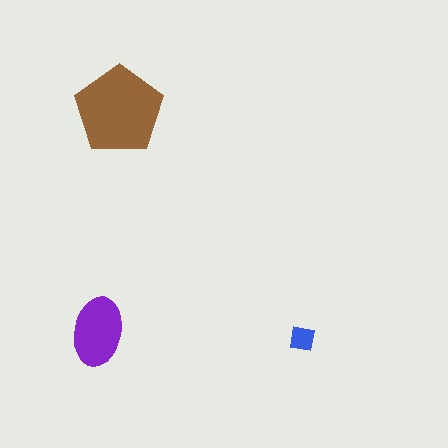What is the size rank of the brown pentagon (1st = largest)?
1st.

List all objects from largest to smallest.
The brown pentagon, the purple ellipse, the blue square.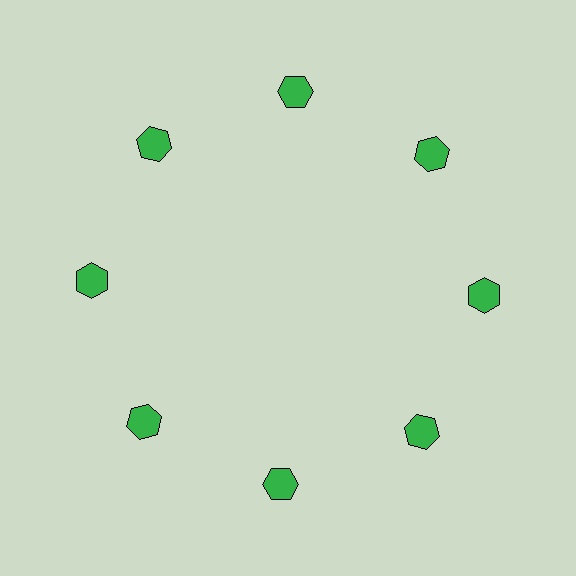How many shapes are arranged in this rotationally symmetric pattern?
There are 8 shapes, arranged in 8 groups of 1.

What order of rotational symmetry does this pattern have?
This pattern has 8-fold rotational symmetry.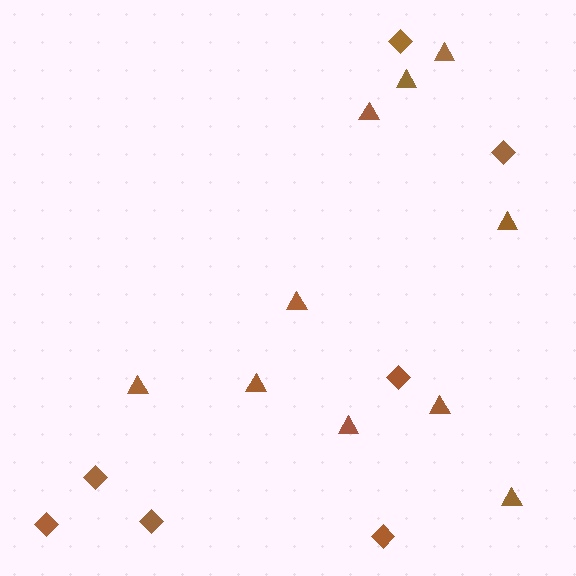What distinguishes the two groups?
There are 2 groups: one group of diamonds (7) and one group of triangles (10).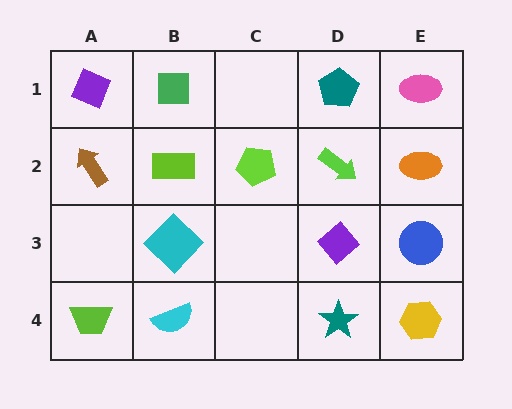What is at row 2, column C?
A lime pentagon.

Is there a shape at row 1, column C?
No, that cell is empty.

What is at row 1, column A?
A purple diamond.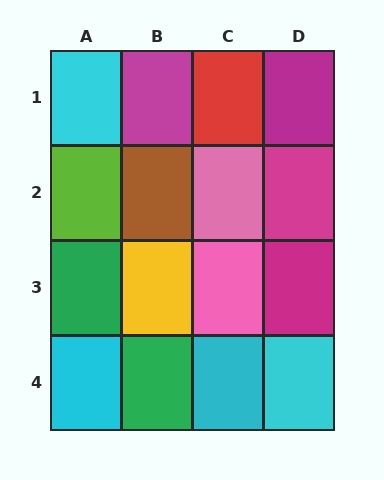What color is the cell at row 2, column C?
Pink.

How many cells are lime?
1 cell is lime.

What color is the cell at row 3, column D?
Magenta.